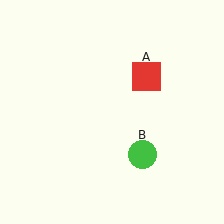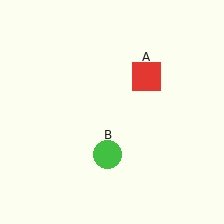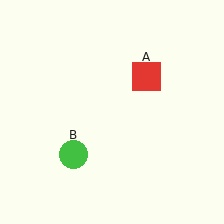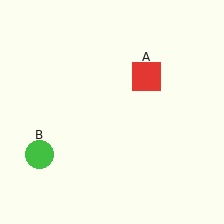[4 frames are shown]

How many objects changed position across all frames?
1 object changed position: green circle (object B).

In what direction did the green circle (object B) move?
The green circle (object B) moved left.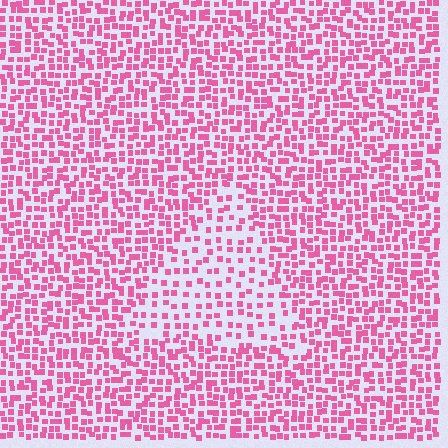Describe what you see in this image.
The image contains small pink elements arranged at two different densities. A triangle-shaped region is visible where the elements are less densely packed than the surrounding area.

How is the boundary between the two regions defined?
The boundary is defined by a change in element density (approximately 1.8x ratio). All elements are the same color, size, and shape.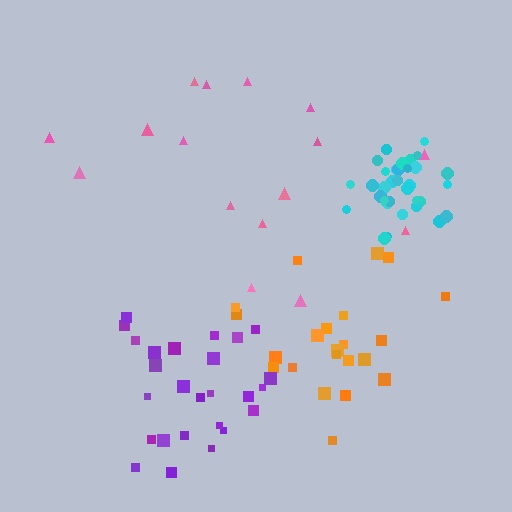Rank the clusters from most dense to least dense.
cyan, purple, orange, pink.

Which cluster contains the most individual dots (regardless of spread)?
Cyan (33).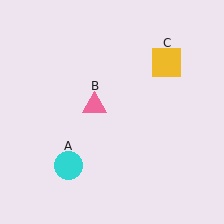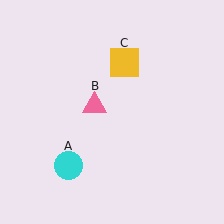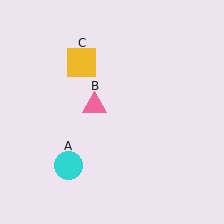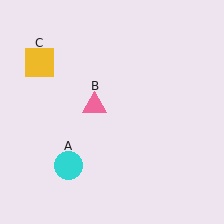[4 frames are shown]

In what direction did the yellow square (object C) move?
The yellow square (object C) moved left.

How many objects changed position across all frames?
1 object changed position: yellow square (object C).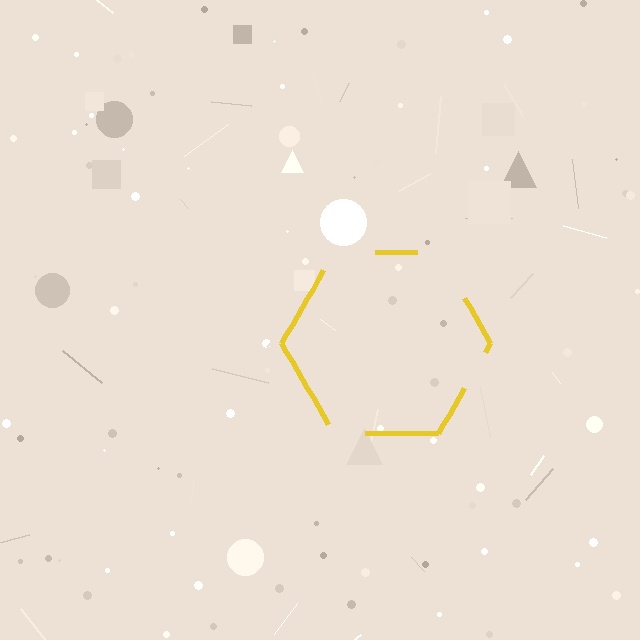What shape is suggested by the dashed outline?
The dashed outline suggests a hexagon.